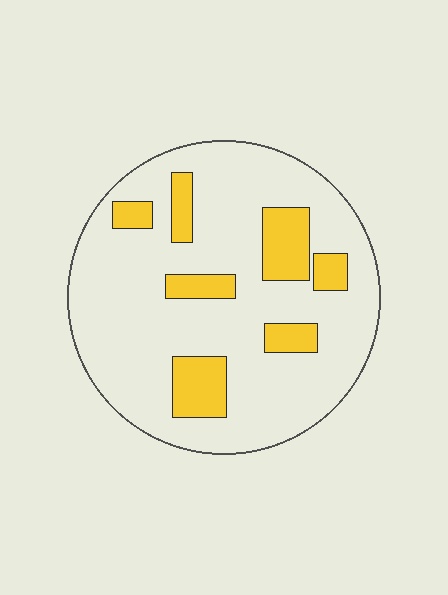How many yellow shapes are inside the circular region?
7.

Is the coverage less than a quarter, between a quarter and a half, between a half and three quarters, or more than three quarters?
Less than a quarter.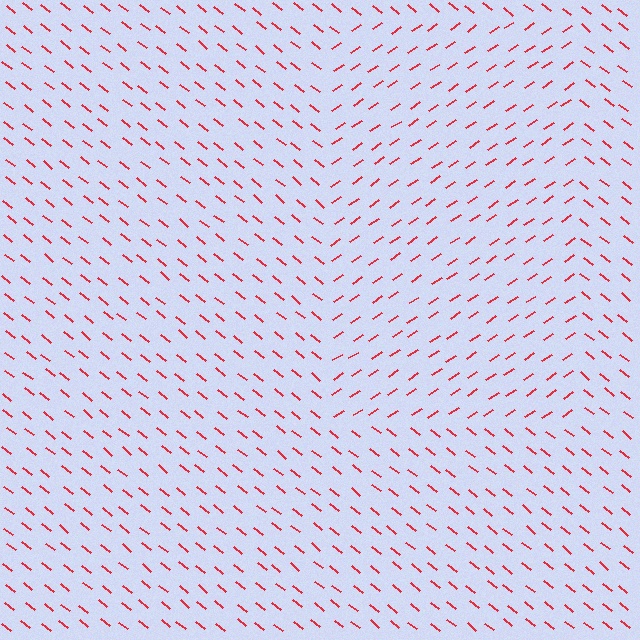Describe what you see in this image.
The image is filled with small red line segments. A rectangle region in the image has lines oriented differently from the surrounding lines, creating a visible texture boundary.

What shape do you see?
I see a rectangle.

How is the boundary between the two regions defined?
The boundary is defined purely by a change in line orientation (approximately 72 degrees difference). All lines are the same color and thickness.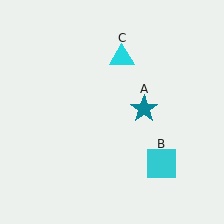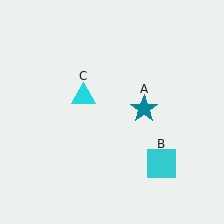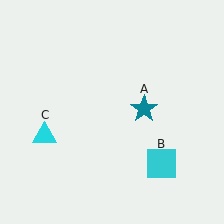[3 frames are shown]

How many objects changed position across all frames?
1 object changed position: cyan triangle (object C).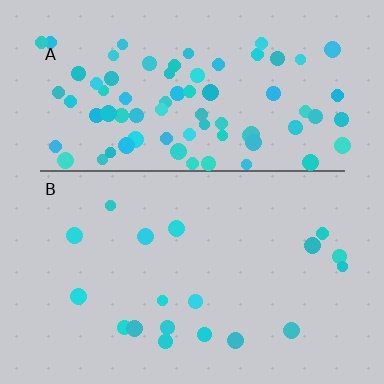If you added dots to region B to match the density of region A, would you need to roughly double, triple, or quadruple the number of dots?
Approximately quadruple.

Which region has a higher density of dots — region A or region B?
A (the top).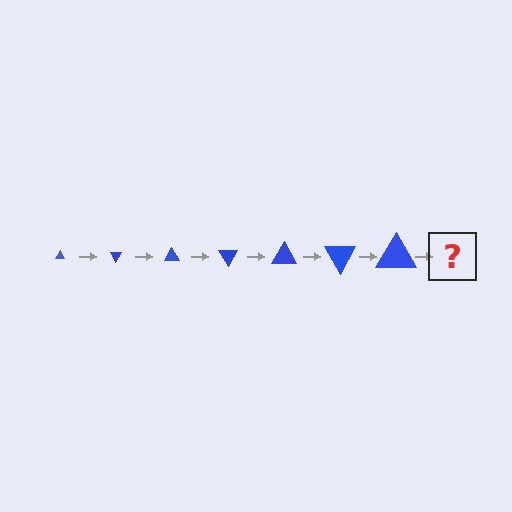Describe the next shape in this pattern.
It should be a triangle, larger than the previous one and rotated 420 degrees from the start.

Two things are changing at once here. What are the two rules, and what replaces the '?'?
The two rules are that the triangle grows larger each step and it rotates 60 degrees each step. The '?' should be a triangle, larger than the previous one and rotated 420 degrees from the start.